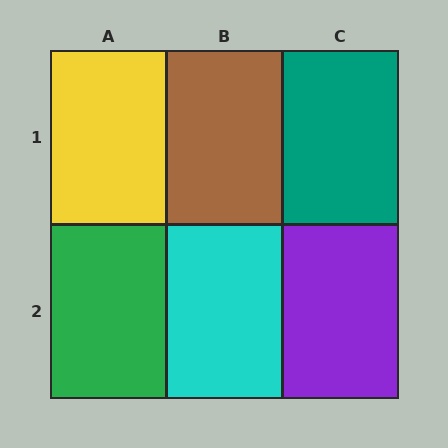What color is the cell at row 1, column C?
Teal.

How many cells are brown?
1 cell is brown.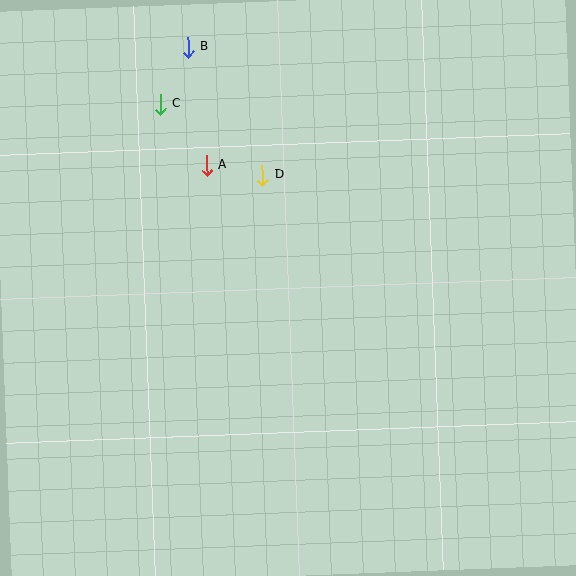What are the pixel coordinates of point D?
Point D is at (262, 175).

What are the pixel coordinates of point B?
Point B is at (188, 47).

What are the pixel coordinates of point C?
Point C is at (160, 104).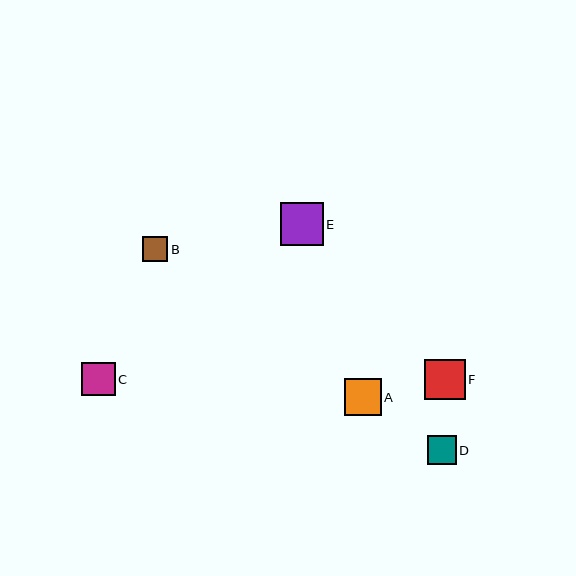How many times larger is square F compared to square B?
Square F is approximately 1.6 times the size of square B.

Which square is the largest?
Square E is the largest with a size of approximately 43 pixels.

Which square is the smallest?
Square B is the smallest with a size of approximately 25 pixels.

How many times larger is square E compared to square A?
Square E is approximately 1.2 times the size of square A.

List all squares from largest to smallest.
From largest to smallest: E, F, A, C, D, B.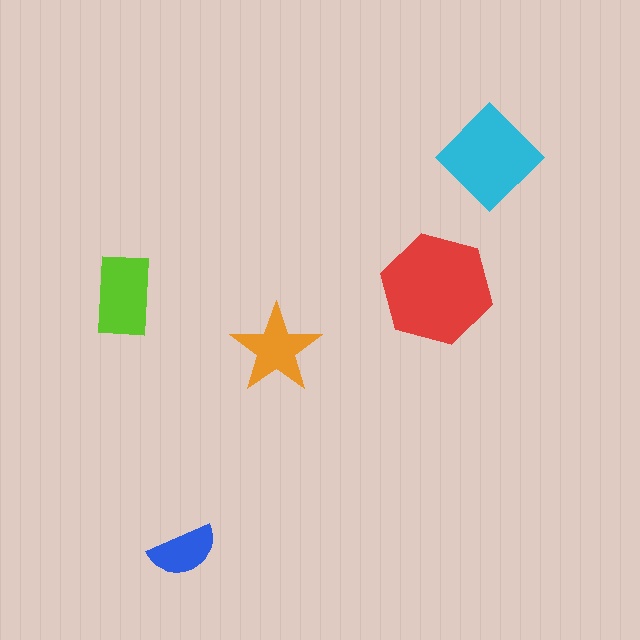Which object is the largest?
The red hexagon.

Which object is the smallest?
The blue semicircle.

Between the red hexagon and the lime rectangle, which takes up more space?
The red hexagon.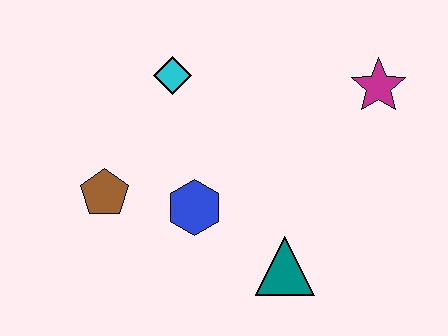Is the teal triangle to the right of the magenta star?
No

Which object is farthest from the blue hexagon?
The magenta star is farthest from the blue hexagon.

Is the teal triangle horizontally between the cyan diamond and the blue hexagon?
No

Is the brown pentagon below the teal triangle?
No